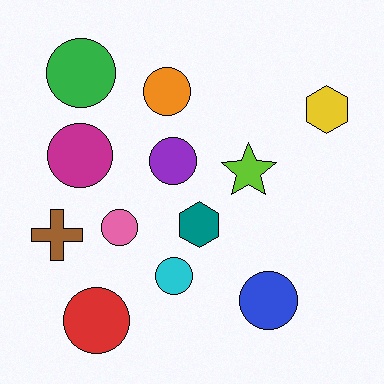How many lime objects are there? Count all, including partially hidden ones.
There is 1 lime object.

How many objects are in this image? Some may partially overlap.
There are 12 objects.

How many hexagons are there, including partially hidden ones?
There are 2 hexagons.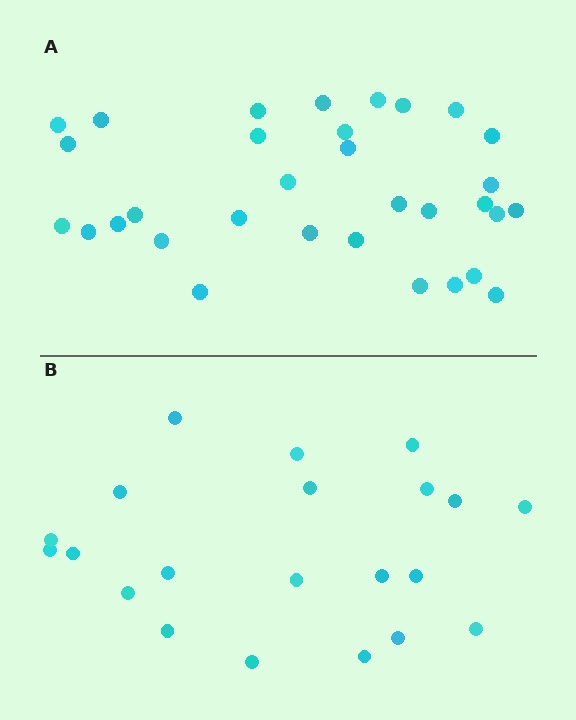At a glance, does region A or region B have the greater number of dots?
Region A (the top region) has more dots.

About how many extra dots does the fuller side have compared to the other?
Region A has roughly 12 or so more dots than region B.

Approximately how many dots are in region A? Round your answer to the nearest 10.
About 30 dots. (The exact count is 32, which rounds to 30.)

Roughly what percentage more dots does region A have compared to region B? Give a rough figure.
About 50% more.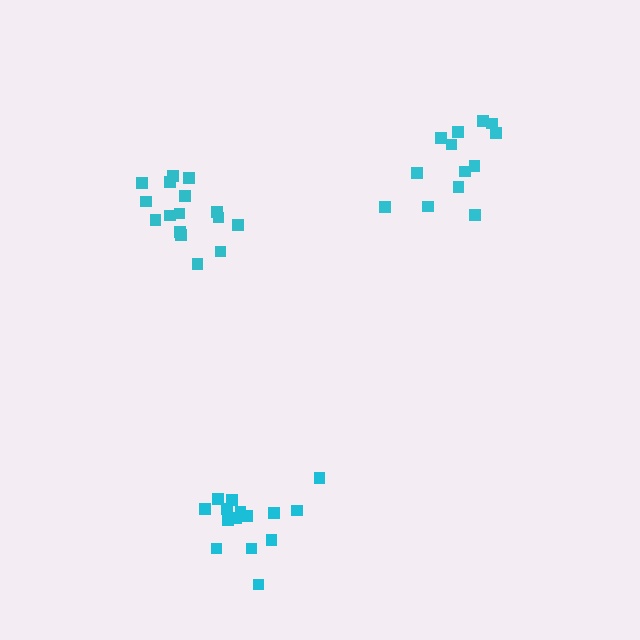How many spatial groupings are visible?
There are 3 spatial groupings.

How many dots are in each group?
Group 1: 13 dots, Group 2: 16 dots, Group 3: 15 dots (44 total).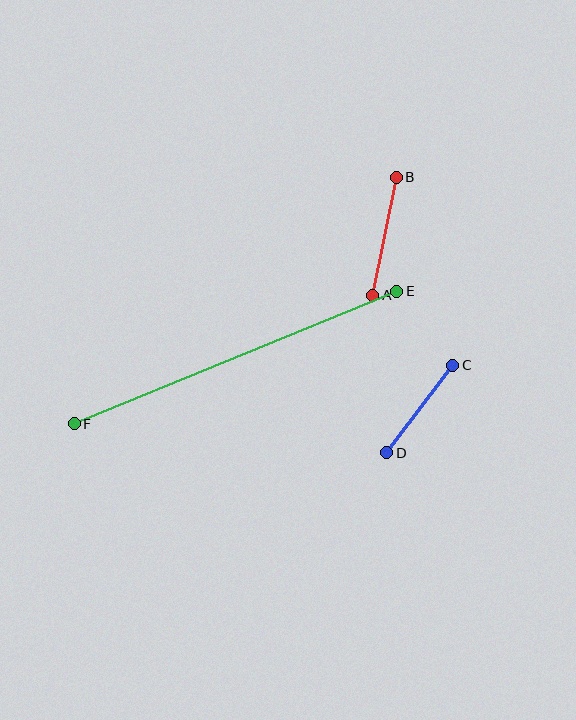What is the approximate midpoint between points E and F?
The midpoint is at approximately (235, 357) pixels.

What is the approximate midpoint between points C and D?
The midpoint is at approximately (420, 409) pixels.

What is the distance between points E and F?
The distance is approximately 349 pixels.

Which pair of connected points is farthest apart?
Points E and F are farthest apart.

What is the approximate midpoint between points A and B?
The midpoint is at approximately (385, 236) pixels.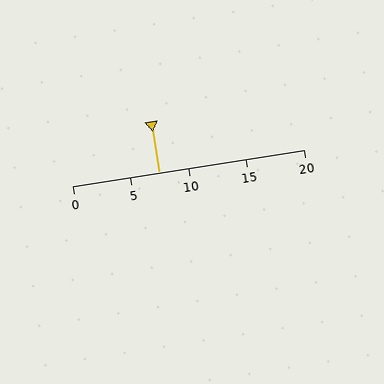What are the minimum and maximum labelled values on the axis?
The axis runs from 0 to 20.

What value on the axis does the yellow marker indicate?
The marker indicates approximately 7.5.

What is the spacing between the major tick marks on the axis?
The major ticks are spaced 5 apart.